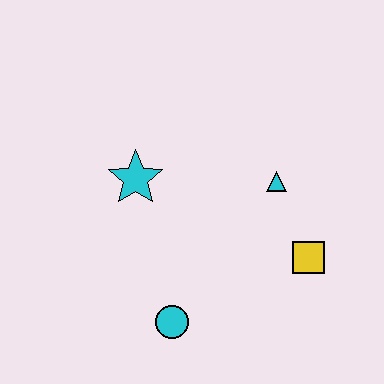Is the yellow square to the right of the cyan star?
Yes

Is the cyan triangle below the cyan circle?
No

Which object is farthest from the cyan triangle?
The cyan circle is farthest from the cyan triangle.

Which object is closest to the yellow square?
The cyan triangle is closest to the yellow square.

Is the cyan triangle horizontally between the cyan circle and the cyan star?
No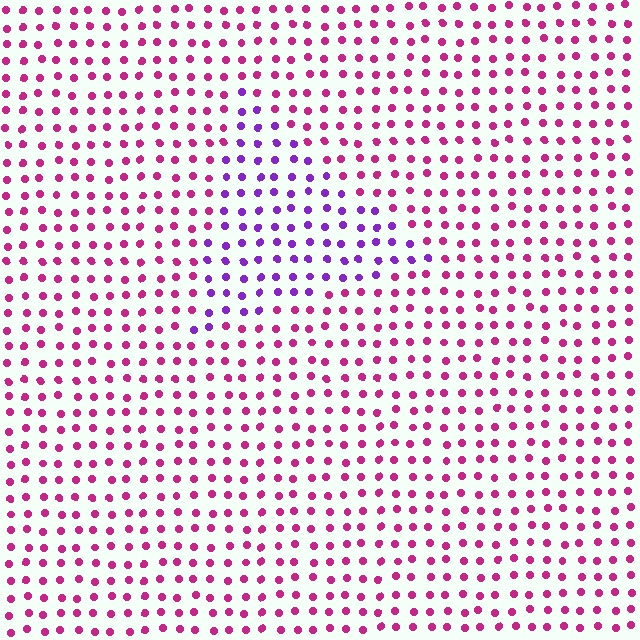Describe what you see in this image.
The image is filled with small magenta elements in a uniform arrangement. A triangle-shaped region is visible where the elements are tinted to a slightly different hue, forming a subtle color boundary.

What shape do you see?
I see a triangle.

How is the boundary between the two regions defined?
The boundary is defined purely by a slight shift in hue (about 47 degrees). Spacing, size, and orientation are identical on both sides.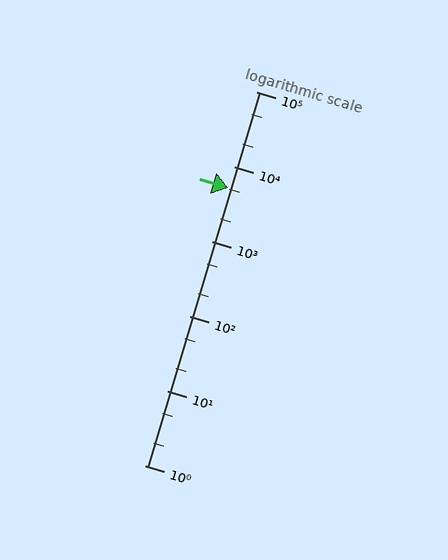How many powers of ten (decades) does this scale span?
The scale spans 5 decades, from 1 to 100000.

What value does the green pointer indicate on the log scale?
The pointer indicates approximately 5100.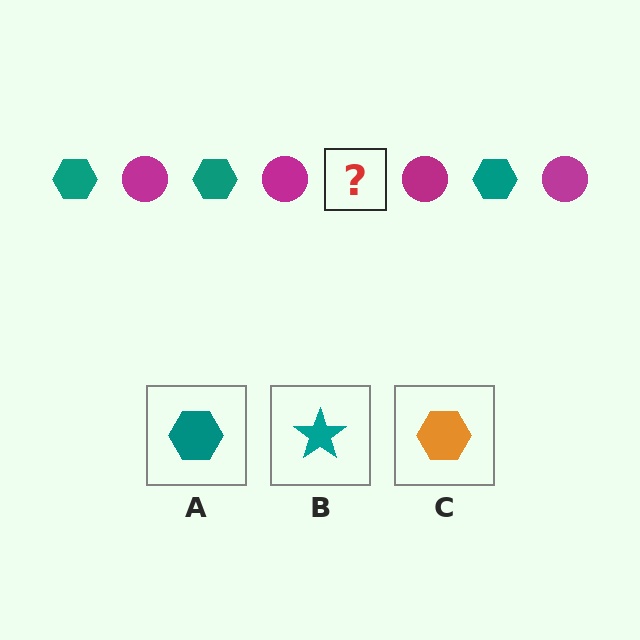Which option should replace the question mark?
Option A.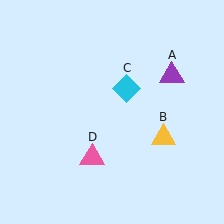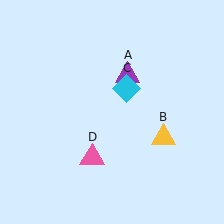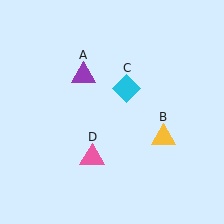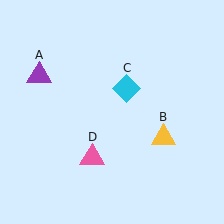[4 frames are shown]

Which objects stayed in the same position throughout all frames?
Yellow triangle (object B) and cyan diamond (object C) and pink triangle (object D) remained stationary.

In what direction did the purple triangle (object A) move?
The purple triangle (object A) moved left.